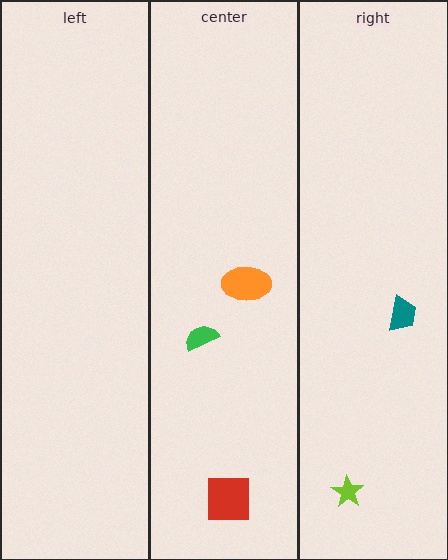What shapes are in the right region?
The lime star, the teal trapezoid.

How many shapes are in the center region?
3.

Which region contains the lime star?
The right region.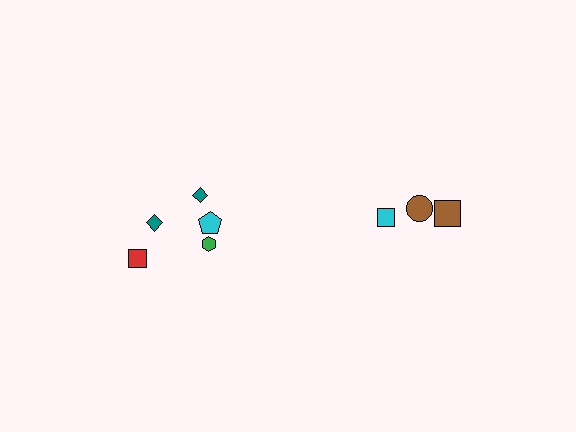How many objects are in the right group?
There are 3 objects.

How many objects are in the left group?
There are 5 objects.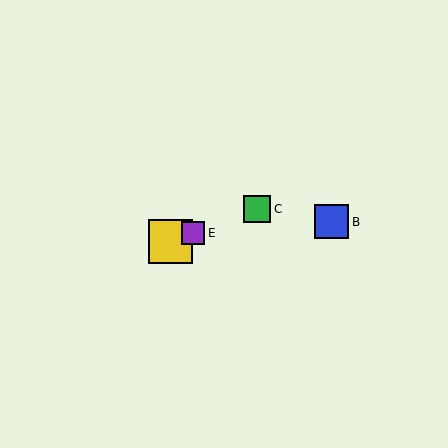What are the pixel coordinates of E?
Object E is at (193, 233).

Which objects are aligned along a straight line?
Objects A, C, D, E are aligned along a straight line.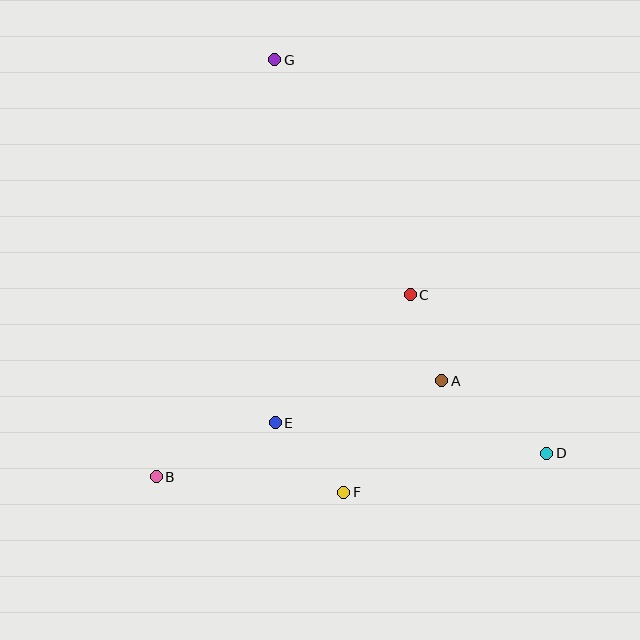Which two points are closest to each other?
Points A and C are closest to each other.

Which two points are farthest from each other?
Points D and G are farthest from each other.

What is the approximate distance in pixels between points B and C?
The distance between B and C is approximately 313 pixels.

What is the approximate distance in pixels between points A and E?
The distance between A and E is approximately 172 pixels.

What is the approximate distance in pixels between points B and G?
The distance between B and G is approximately 434 pixels.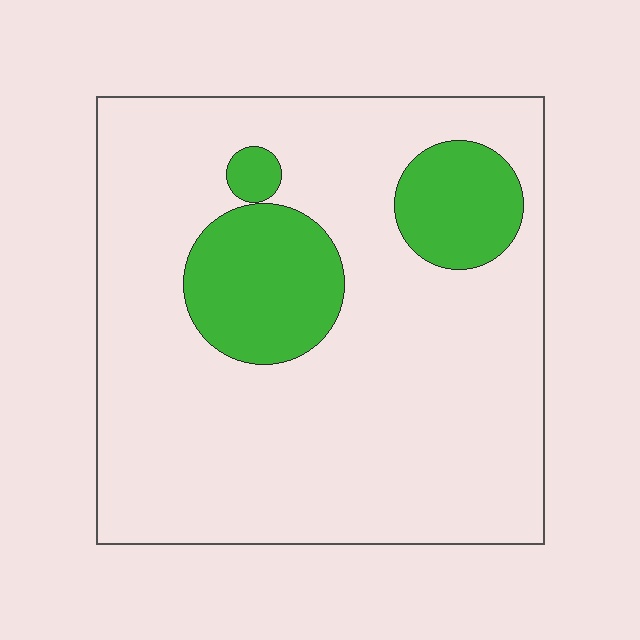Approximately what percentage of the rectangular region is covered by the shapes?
Approximately 20%.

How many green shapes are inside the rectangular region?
3.